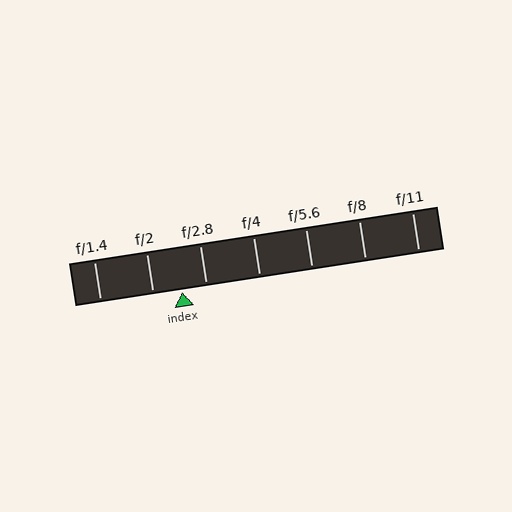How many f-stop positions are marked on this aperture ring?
There are 7 f-stop positions marked.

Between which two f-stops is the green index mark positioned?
The index mark is between f/2 and f/2.8.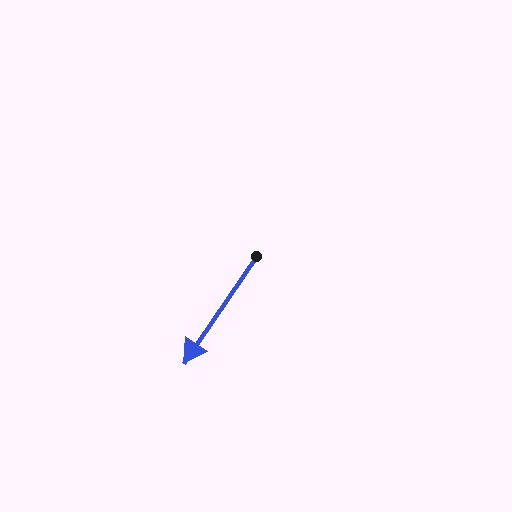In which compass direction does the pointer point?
Southwest.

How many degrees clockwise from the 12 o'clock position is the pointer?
Approximately 214 degrees.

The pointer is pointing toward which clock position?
Roughly 7 o'clock.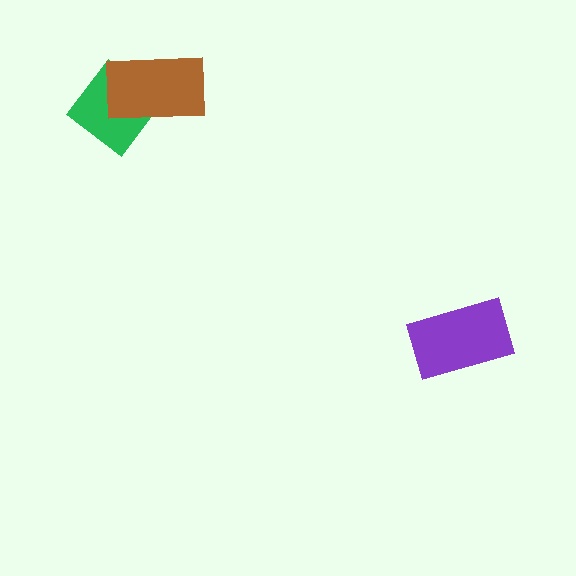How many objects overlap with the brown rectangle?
1 object overlaps with the brown rectangle.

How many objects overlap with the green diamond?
1 object overlaps with the green diamond.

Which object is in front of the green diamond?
The brown rectangle is in front of the green diamond.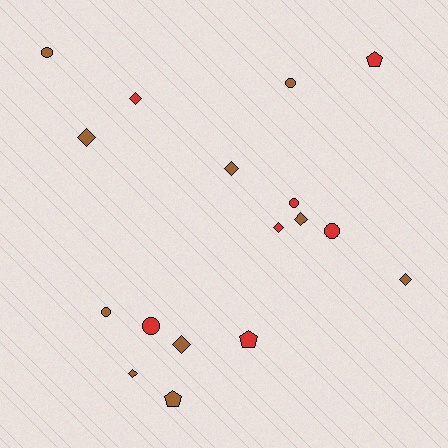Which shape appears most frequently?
Diamond, with 8 objects.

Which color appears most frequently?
Brown, with 10 objects.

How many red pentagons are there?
There are 2 red pentagons.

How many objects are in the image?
There are 17 objects.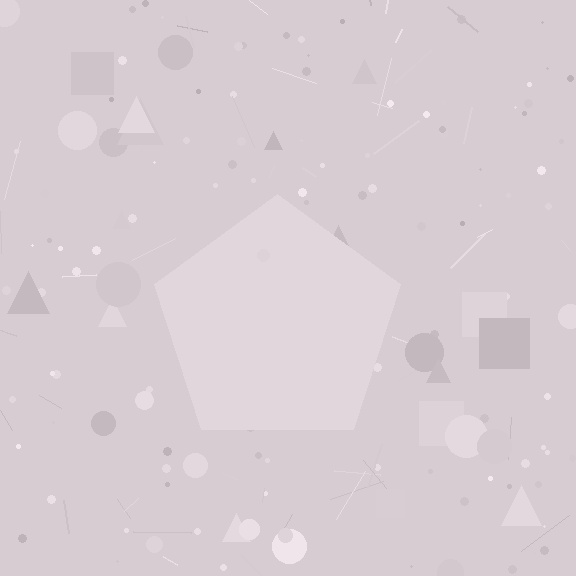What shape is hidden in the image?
A pentagon is hidden in the image.